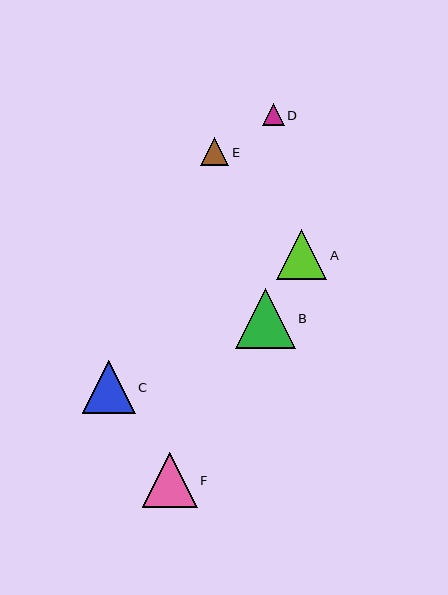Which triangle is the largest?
Triangle B is the largest with a size of approximately 60 pixels.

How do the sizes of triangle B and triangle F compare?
Triangle B and triangle F are approximately the same size.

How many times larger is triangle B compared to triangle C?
Triangle B is approximately 1.1 times the size of triangle C.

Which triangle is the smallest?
Triangle D is the smallest with a size of approximately 22 pixels.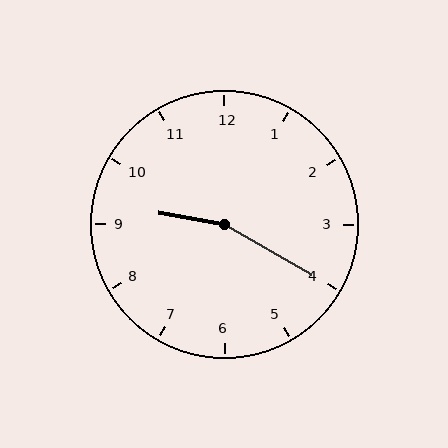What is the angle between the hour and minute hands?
Approximately 160 degrees.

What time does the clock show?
9:20.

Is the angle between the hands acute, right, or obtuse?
It is obtuse.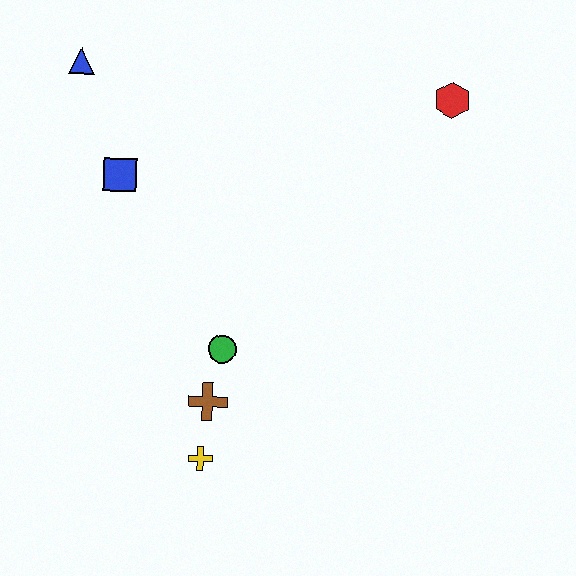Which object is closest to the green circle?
The brown cross is closest to the green circle.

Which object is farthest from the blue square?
The red hexagon is farthest from the blue square.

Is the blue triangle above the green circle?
Yes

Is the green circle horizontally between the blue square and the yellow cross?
No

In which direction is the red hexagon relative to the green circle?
The red hexagon is above the green circle.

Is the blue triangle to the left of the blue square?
Yes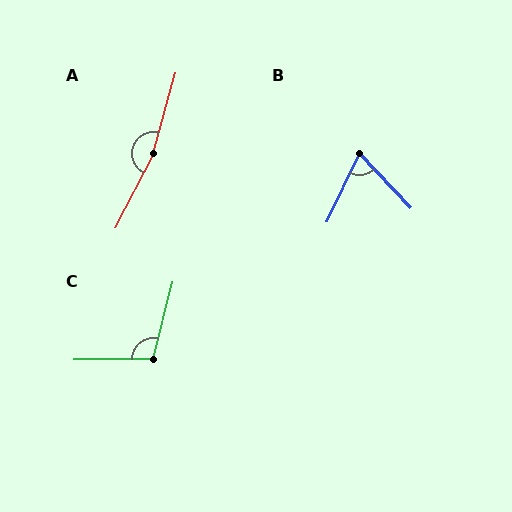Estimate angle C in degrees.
Approximately 105 degrees.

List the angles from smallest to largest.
B (69°), C (105°), A (168°).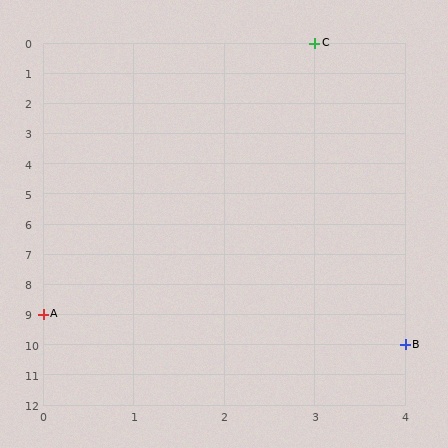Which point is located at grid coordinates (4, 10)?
Point B is at (4, 10).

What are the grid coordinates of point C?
Point C is at grid coordinates (3, 0).